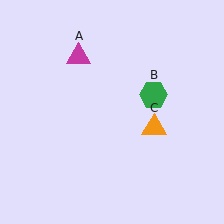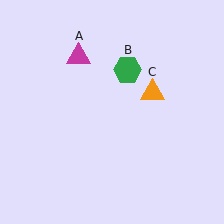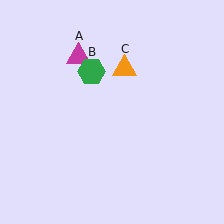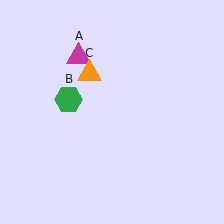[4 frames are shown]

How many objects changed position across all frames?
2 objects changed position: green hexagon (object B), orange triangle (object C).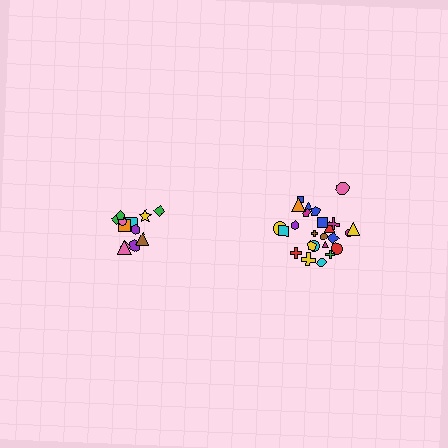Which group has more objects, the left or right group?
The right group.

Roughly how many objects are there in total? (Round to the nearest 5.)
Roughly 35 objects in total.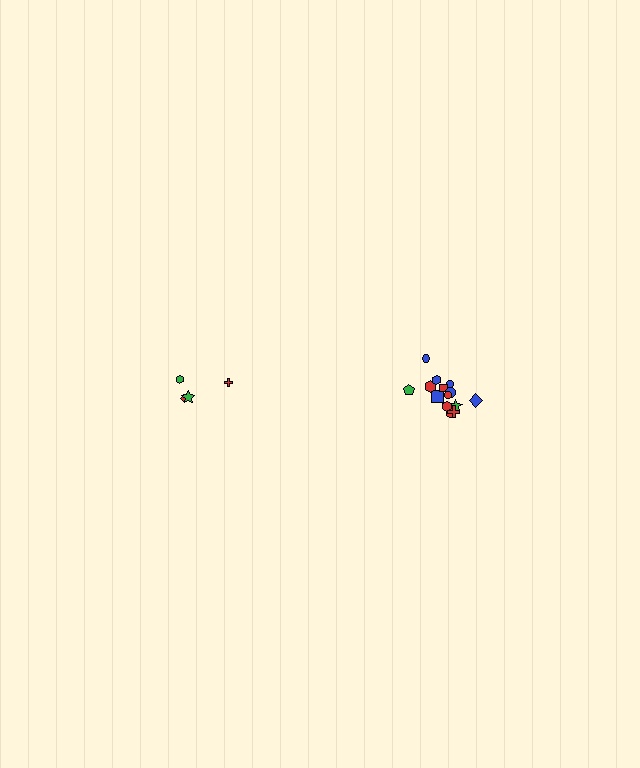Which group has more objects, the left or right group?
The right group.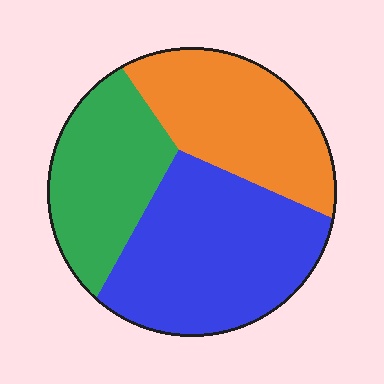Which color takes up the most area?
Blue, at roughly 40%.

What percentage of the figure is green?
Green covers around 25% of the figure.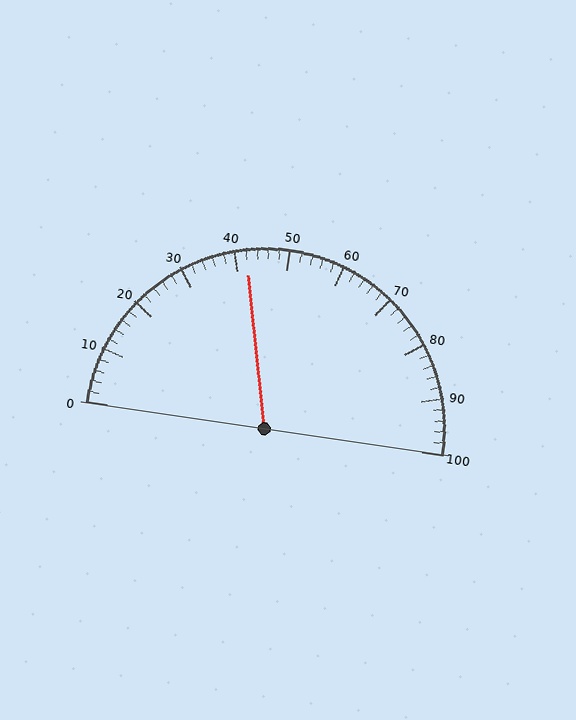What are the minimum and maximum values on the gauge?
The gauge ranges from 0 to 100.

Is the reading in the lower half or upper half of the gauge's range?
The reading is in the lower half of the range (0 to 100).